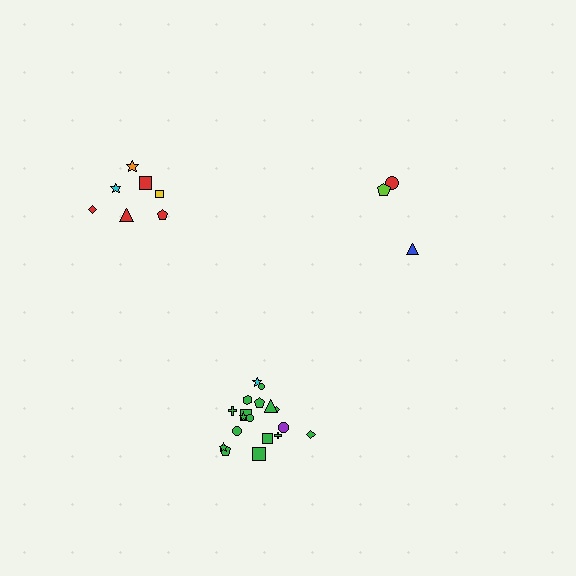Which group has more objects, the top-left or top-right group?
The top-left group.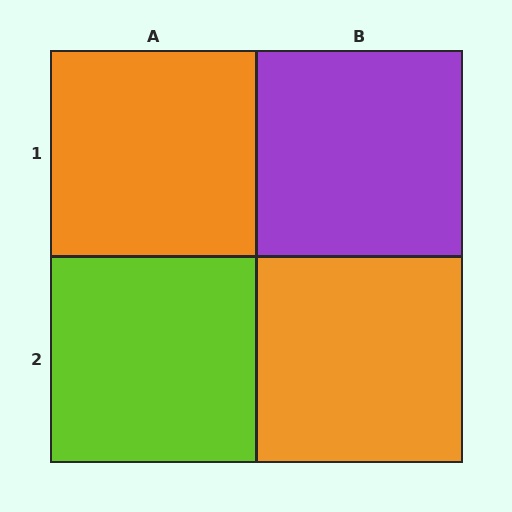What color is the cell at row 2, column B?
Orange.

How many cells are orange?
2 cells are orange.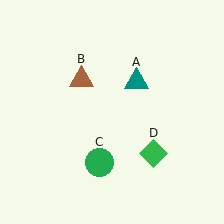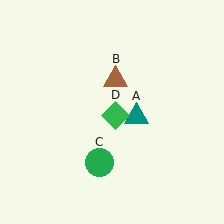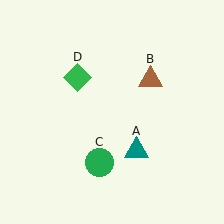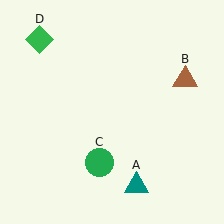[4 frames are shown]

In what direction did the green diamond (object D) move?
The green diamond (object D) moved up and to the left.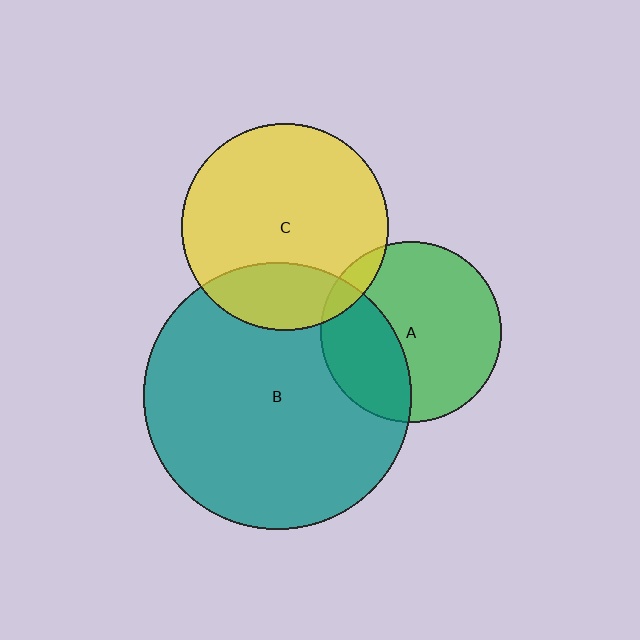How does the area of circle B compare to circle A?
Approximately 2.2 times.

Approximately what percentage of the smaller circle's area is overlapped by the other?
Approximately 35%.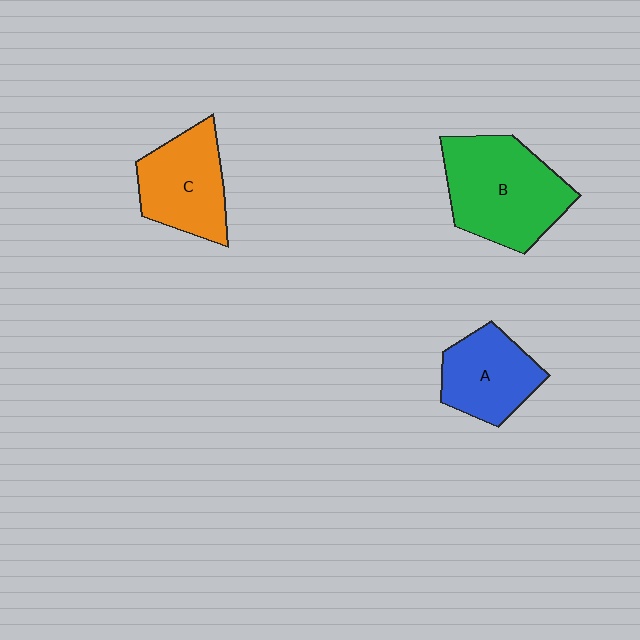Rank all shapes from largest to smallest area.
From largest to smallest: B (green), C (orange), A (blue).